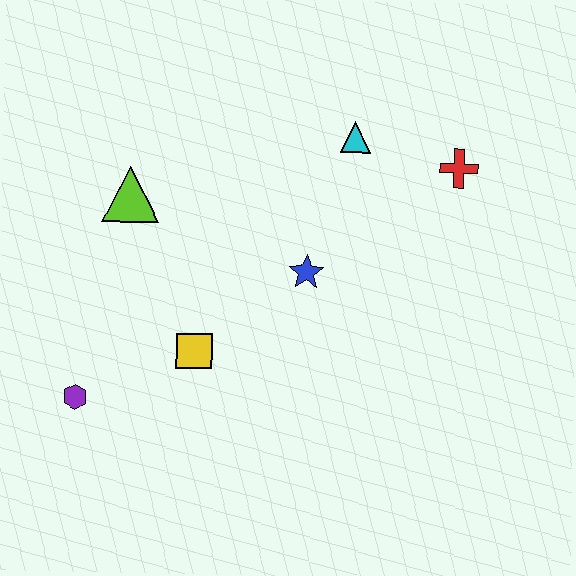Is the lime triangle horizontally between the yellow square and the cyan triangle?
No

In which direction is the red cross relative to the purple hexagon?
The red cross is to the right of the purple hexagon.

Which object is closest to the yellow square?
The purple hexagon is closest to the yellow square.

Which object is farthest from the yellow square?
The red cross is farthest from the yellow square.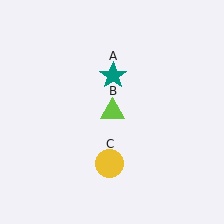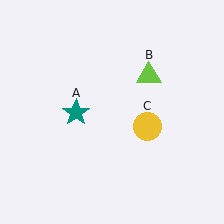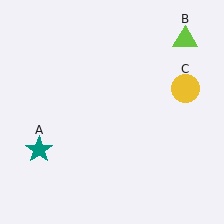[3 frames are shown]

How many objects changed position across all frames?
3 objects changed position: teal star (object A), lime triangle (object B), yellow circle (object C).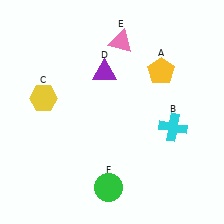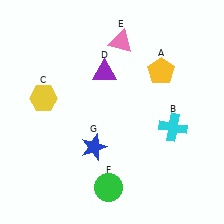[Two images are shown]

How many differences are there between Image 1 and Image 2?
There is 1 difference between the two images.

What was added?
A blue star (G) was added in Image 2.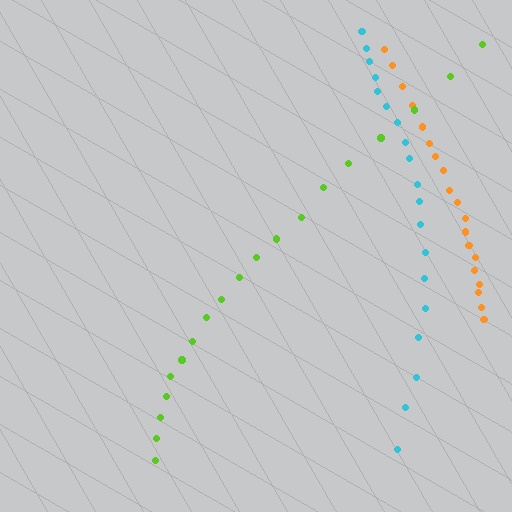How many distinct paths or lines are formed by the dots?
There are 3 distinct paths.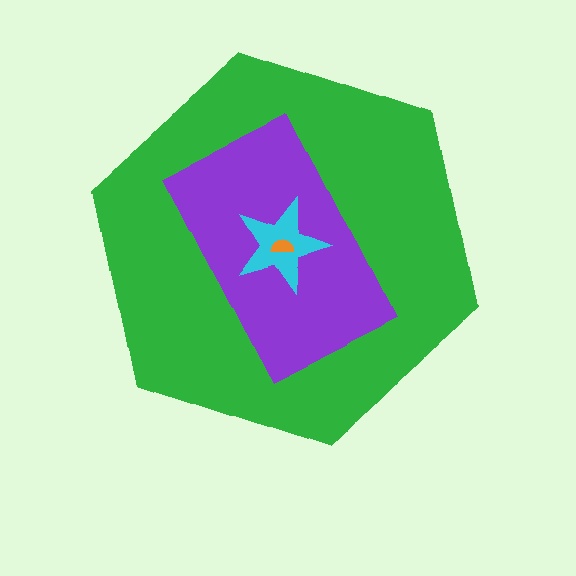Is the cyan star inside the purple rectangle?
Yes.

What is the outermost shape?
The green hexagon.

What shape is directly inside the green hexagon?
The purple rectangle.